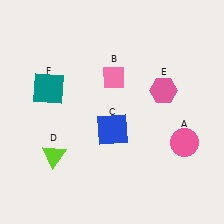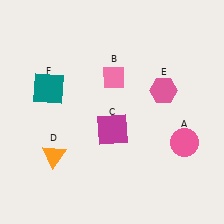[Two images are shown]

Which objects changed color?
C changed from blue to magenta. D changed from lime to orange.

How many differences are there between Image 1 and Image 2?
There are 2 differences between the two images.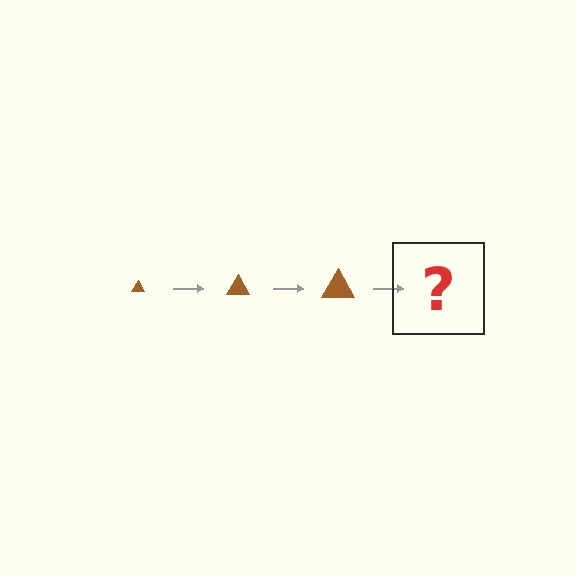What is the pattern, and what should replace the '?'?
The pattern is that the triangle gets progressively larger each step. The '?' should be a brown triangle, larger than the previous one.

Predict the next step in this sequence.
The next step is a brown triangle, larger than the previous one.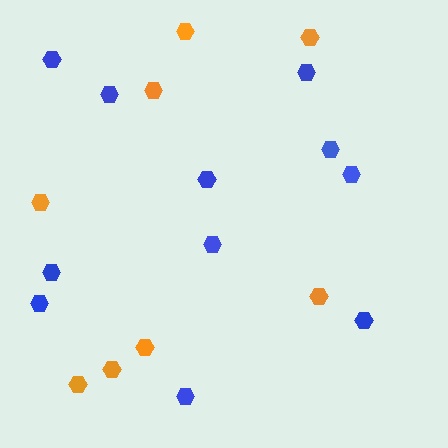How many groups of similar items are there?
There are 2 groups: one group of orange hexagons (8) and one group of blue hexagons (11).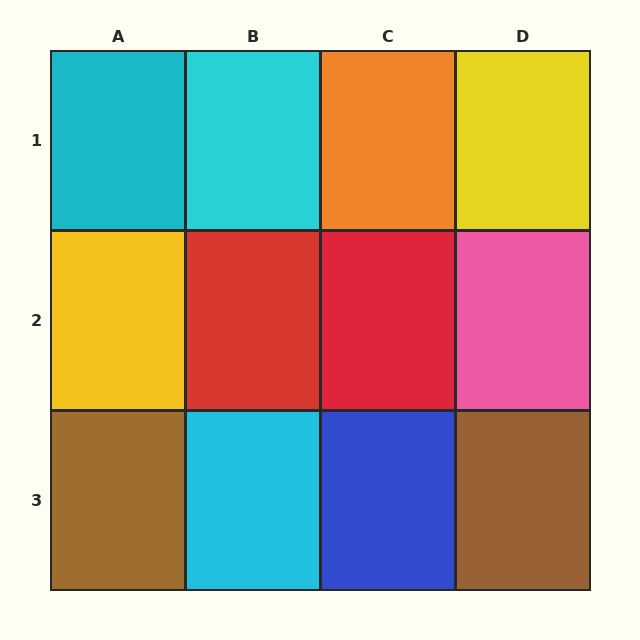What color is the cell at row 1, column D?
Yellow.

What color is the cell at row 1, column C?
Orange.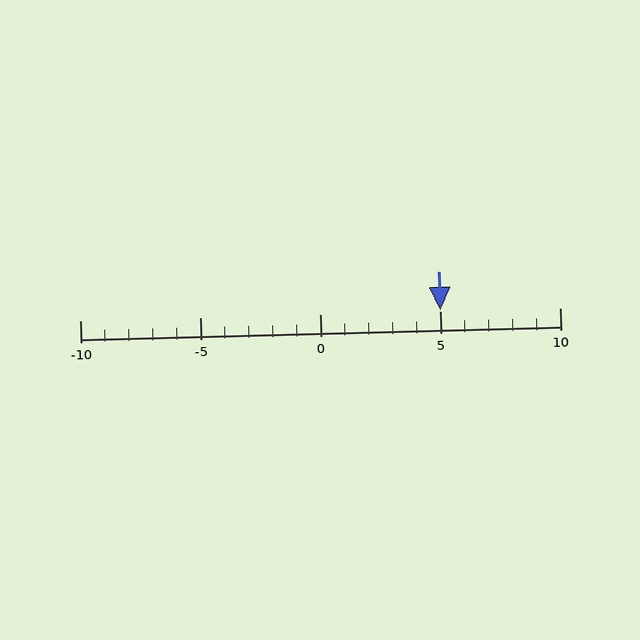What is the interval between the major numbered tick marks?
The major tick marks are spaced 5 units apart.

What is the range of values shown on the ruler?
The ruler shows values from -10 to 10.